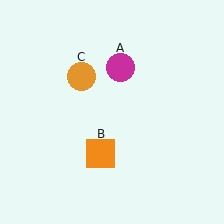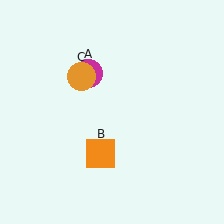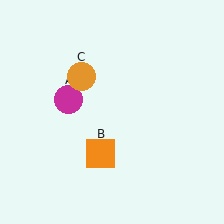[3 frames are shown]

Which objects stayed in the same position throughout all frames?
Orange square (object B) and orange circle (object C) remained stationary.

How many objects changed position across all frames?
1 object changed position: magenta circle (object A).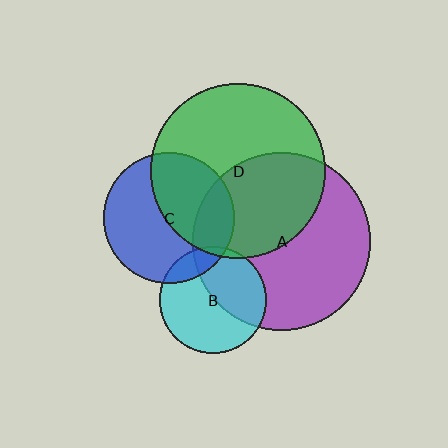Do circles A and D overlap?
Yes.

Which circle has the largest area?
Circle A (purple).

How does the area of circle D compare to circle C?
Approximately 1.8 times.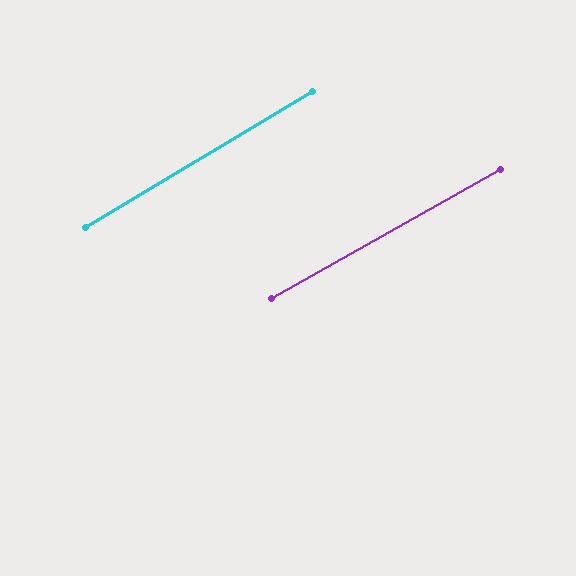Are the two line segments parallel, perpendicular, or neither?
Parallel — their directions differ by only 1.5°.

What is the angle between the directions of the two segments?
Approximately 2 degrees.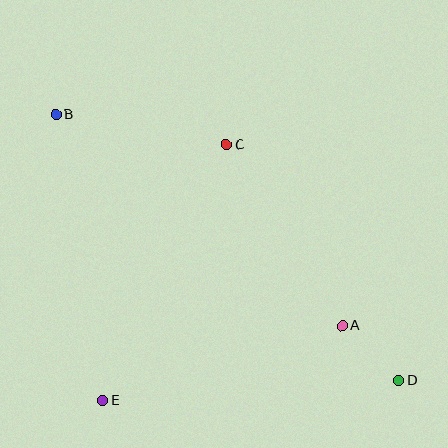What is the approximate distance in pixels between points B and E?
The distance between B and E is approximately 290 pixels.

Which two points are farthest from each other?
Points B and D are farthest from each other.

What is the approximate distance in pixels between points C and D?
The distance between C and D is approximately 292 pixels.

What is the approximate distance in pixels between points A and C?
The distance between A and C is approximately 215 pixels.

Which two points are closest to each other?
Points A and D are closest to each other.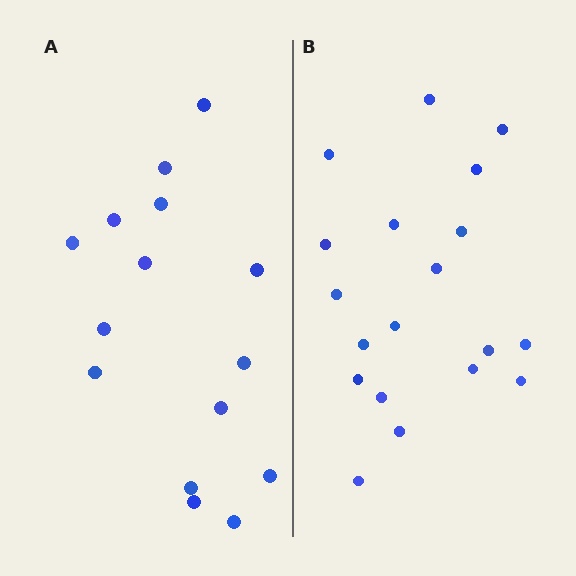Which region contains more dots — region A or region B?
Region B (the right region) has more dots.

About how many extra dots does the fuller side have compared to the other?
Region B has about 4 more dots than region A.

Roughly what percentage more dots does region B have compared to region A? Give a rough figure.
About 25% more.